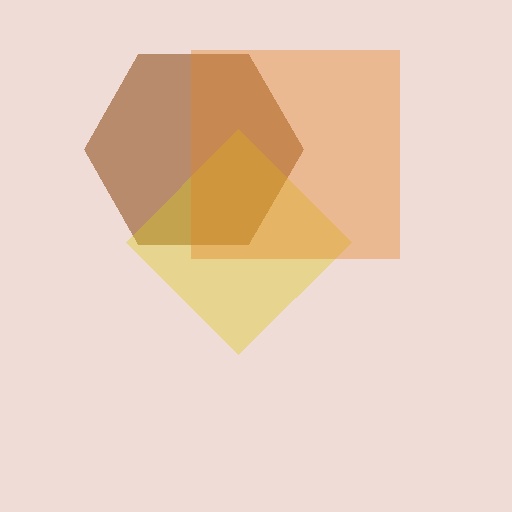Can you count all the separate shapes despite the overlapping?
Yes, there are 3 separate shapes.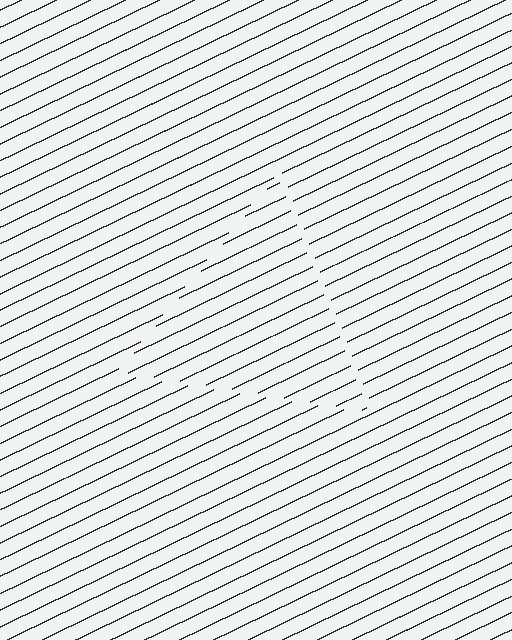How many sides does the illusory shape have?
3 sides — the line-ends trace a triangle.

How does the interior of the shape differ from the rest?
The interior of the shape contains the same grating, shifted by half a period — the contour is defined by the phase discontinuity where line-ends from the inner and outer gratings abut.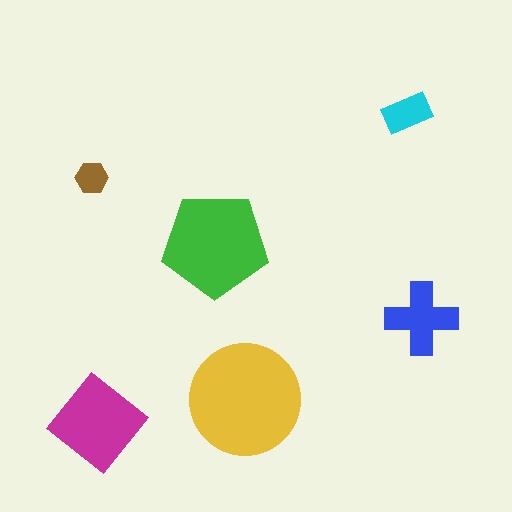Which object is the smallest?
The brown hexagon.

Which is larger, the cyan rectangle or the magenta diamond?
The magenta diamond.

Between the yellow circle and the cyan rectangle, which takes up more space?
The yellow circle.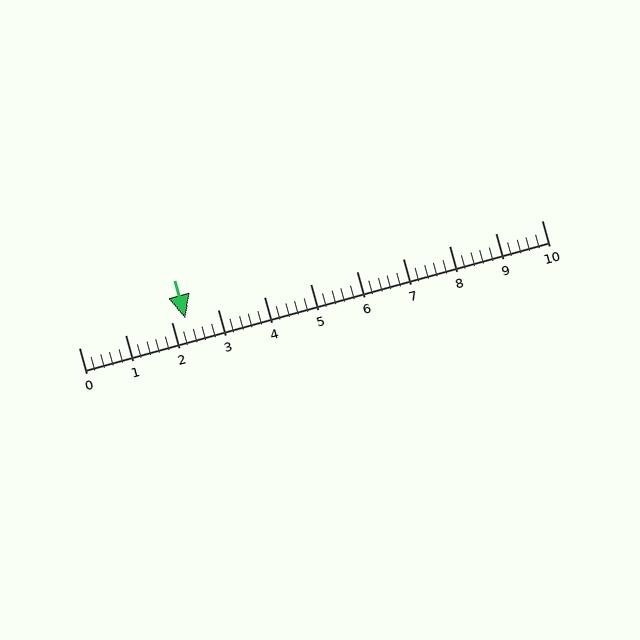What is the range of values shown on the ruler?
The ruler shows values from 0 to 10.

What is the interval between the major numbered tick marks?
The major tick marks are spaced 1 units apart.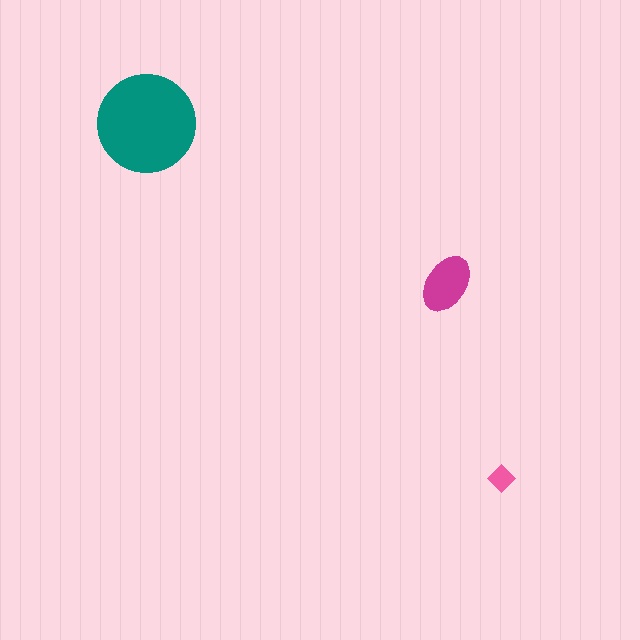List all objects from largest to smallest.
The teal circle, the magenta ellipse, the pink diamond.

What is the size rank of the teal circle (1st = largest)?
1st.